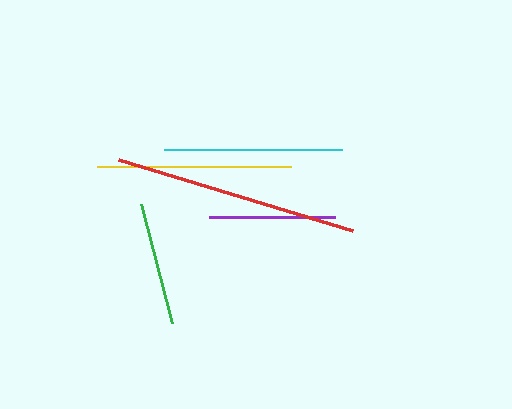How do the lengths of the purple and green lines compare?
The purple and green lines are approximately the same length.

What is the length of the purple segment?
The purple segment is approximately 125 pixels long.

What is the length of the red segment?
The red segment is approximately 245 pixels long.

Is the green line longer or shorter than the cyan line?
The cyan line is longer than the green line.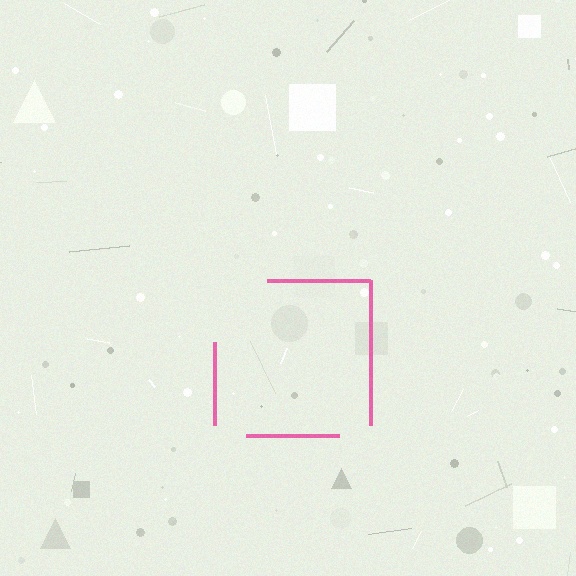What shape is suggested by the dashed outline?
The dashed outline suggests a square.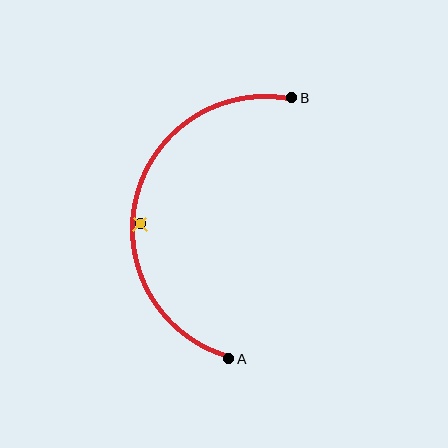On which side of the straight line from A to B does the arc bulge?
The arc bulges to the left of the straight line connecting A and B.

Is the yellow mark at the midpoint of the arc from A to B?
No — the yellow mark does not lie on the arc at all. It sits slightly inside the curve.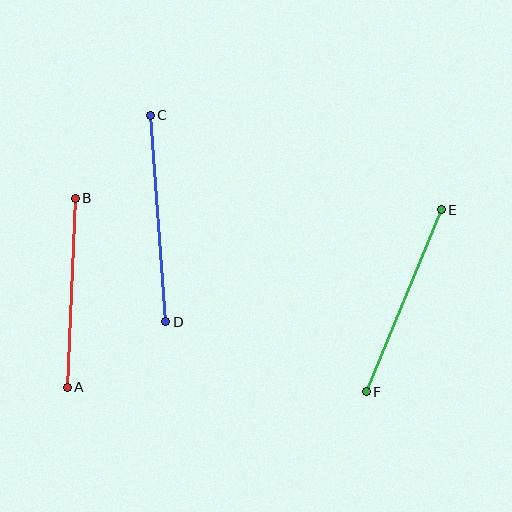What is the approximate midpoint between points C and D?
The midpoint is at approximately (158, 218) pixels.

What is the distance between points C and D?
The distance is approximately 207 pixels.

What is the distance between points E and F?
The distance is approximately 197 pixels.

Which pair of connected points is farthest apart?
Points C and D are farthest apart.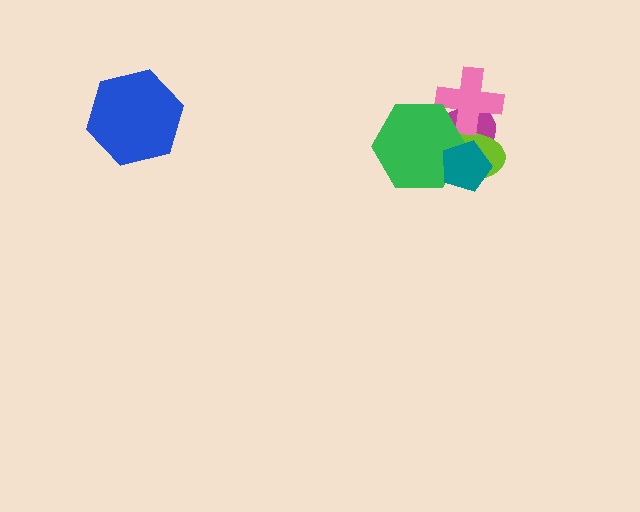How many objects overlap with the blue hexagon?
0 objects overlap with the blue hexagon.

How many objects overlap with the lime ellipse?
4 objects overlap with the lime ellipse.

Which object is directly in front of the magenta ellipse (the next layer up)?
The lime ellipse is directly in front of the magenta ellipse.